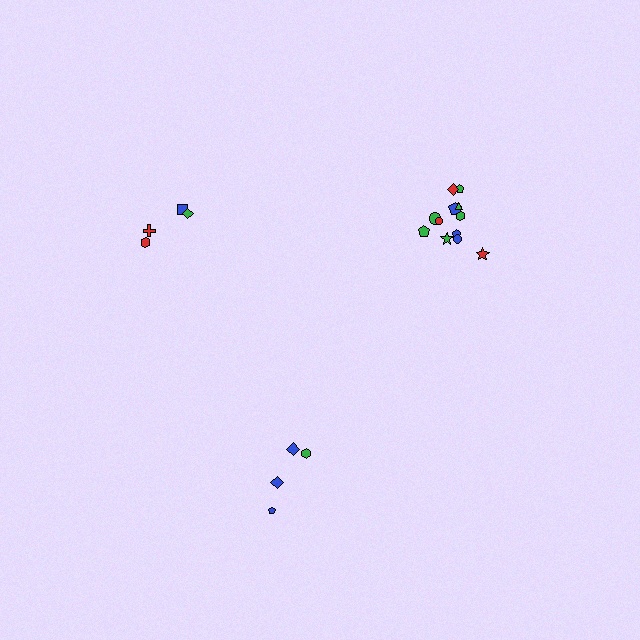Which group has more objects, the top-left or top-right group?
The top-right group.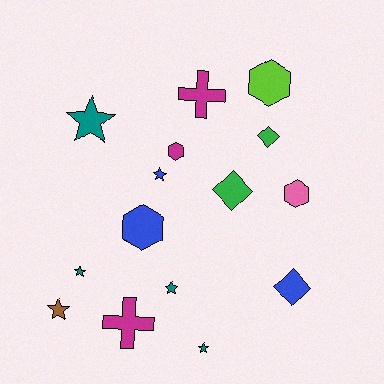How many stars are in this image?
There are 6 stars.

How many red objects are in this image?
There are no red objects.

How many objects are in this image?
There are 15 objects.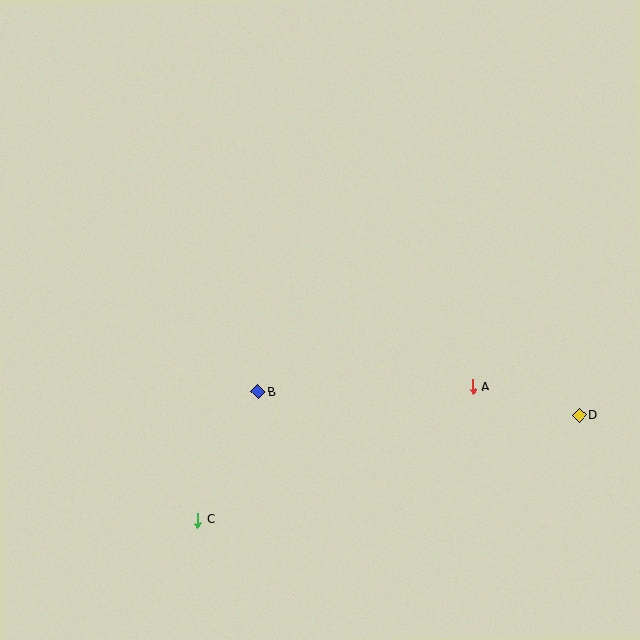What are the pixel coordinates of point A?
Point A is at (473, 387).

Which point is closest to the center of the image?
Point B at (258, 392) is closest to the center.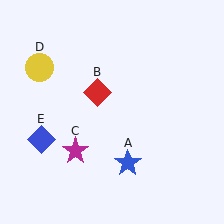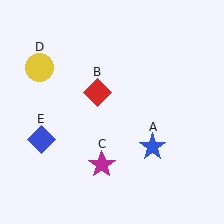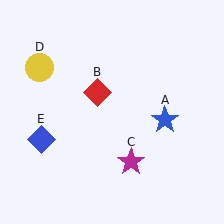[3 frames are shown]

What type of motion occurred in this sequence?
The blue star (object A), magenta star (object C) rotated counterclockwise around the center of the scene.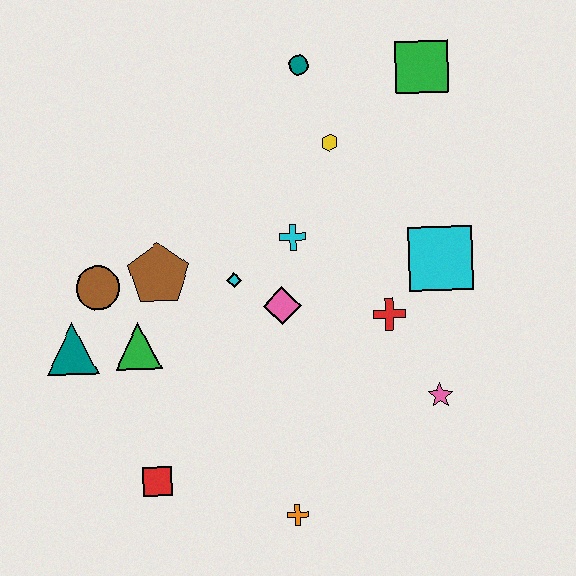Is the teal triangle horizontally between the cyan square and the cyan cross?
No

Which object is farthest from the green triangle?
The green square is farthest from the green triangle.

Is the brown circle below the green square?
Yes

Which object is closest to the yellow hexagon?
The teal circle is closest to the yellow hexagon.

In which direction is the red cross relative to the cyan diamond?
The red cross is to the right of the cyan diamond.